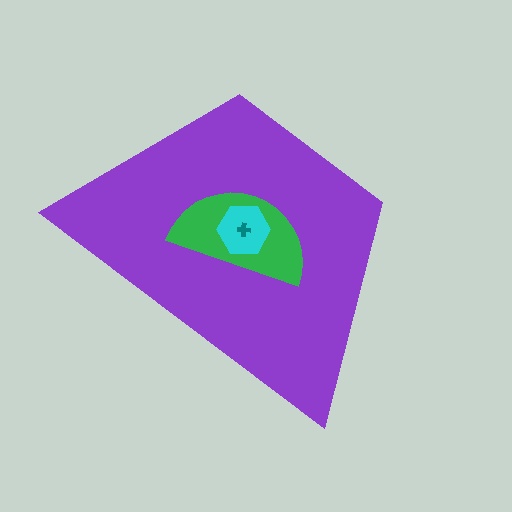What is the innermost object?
The teal cross.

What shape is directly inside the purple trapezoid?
The green semicircle.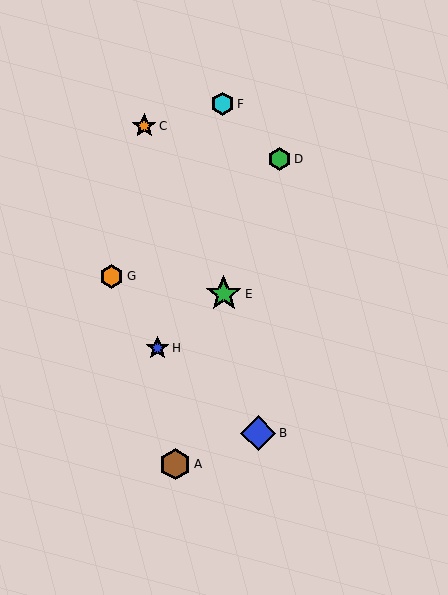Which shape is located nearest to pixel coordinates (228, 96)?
The cyan hexagon (labeled F) at (222, 104) is nearest to that location.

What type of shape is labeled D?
Shape D is a green hexagon.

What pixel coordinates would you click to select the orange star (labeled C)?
Click at (144, 126) to select the orange star C.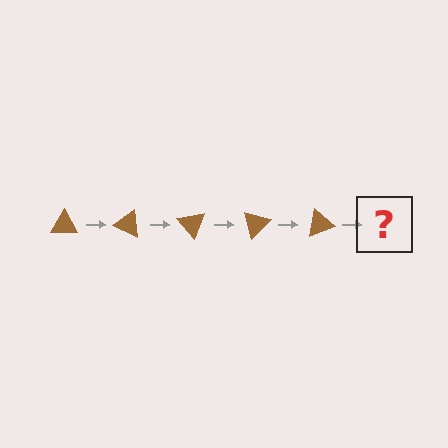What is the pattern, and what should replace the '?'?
The pattern is that the triangle rotates 25 degrees each step. The '?' should be a brown triangle rotated 125 degrees.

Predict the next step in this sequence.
The next step is a brown triangle rotated 125 degrees.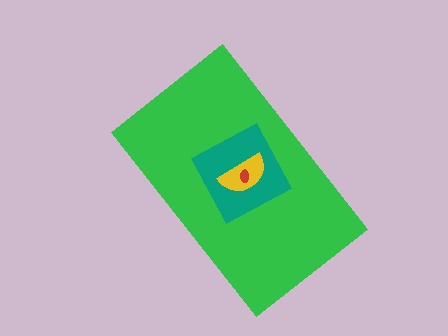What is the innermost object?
The red ellipse.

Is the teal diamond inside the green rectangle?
Yes.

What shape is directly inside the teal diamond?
The yellow semicircle.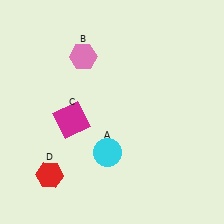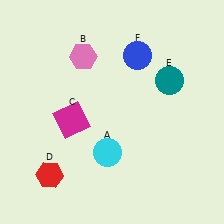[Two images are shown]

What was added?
A teal circle (E), a blue circle (F) were added in Image 2.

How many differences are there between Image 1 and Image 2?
There are 2 differences between the two images.